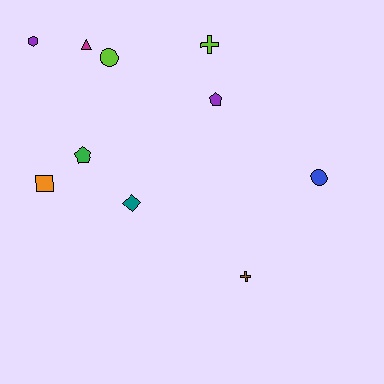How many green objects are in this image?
There is 1 green object.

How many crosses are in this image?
There are 2 crosses.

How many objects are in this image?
There are 10 objects.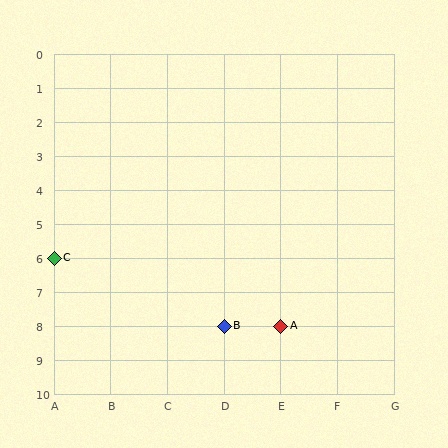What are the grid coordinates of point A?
Point A is at grid coordinates (E, 8).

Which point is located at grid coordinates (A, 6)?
Point C is at (A, 6).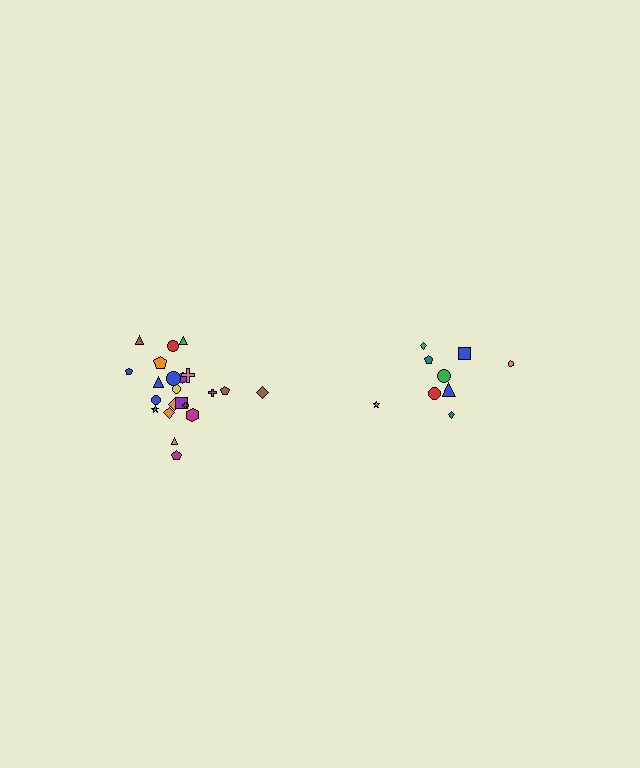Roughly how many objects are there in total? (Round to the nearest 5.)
Roughly 30 objects in total.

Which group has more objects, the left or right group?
The left group.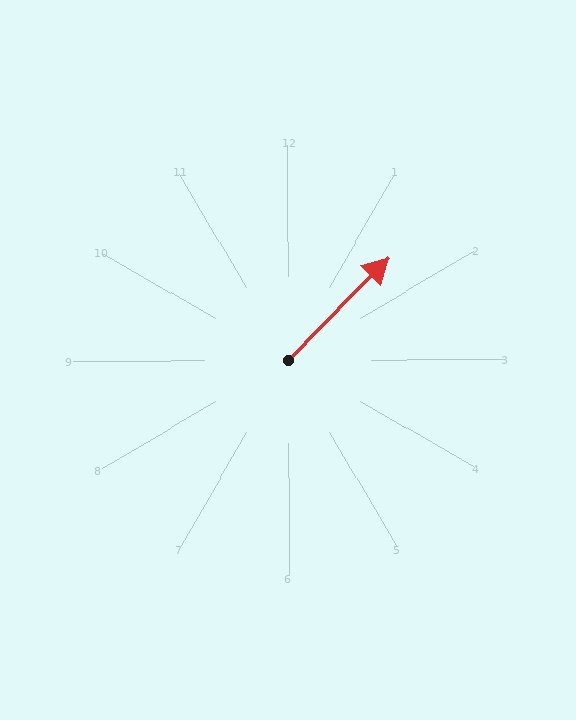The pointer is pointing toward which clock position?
Roughly 1 o'clock.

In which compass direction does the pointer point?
Northeast.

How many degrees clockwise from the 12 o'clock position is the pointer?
Approximately 44 degrees.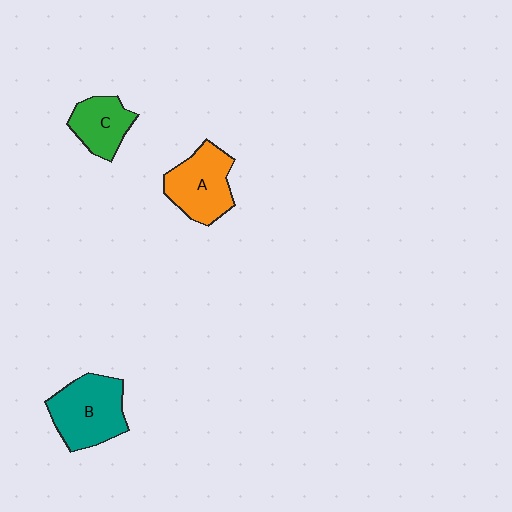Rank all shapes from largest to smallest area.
From largest to smallest: B (teal), A (orange), C (green).